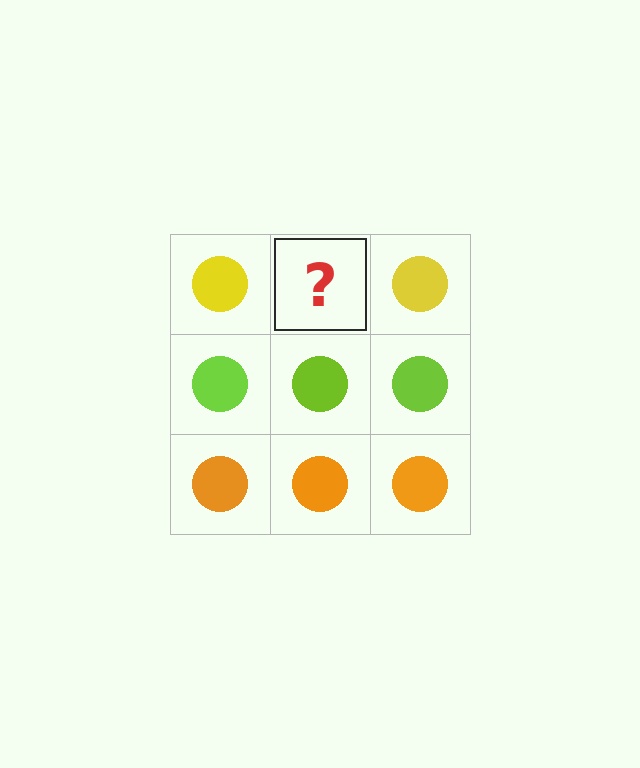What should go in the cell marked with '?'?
The missing cell should contain a yellow circle.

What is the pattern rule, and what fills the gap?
The rule is that each row has a consistent color. The gap should be filled with a yellow circle.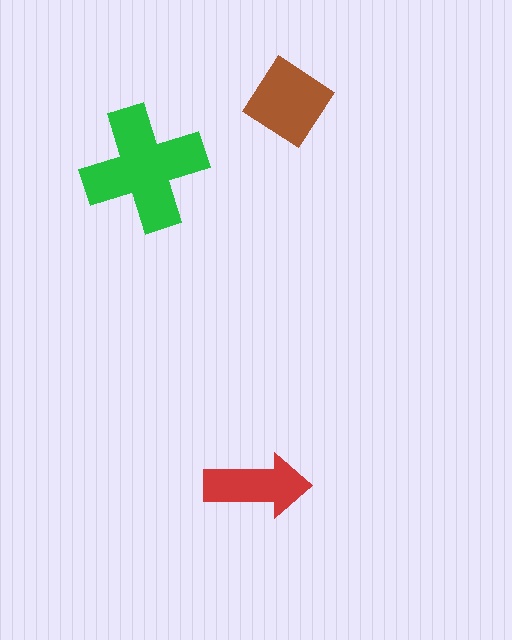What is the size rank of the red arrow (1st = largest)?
3rd.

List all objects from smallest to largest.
The red arrow, the brown diamond, the green cross.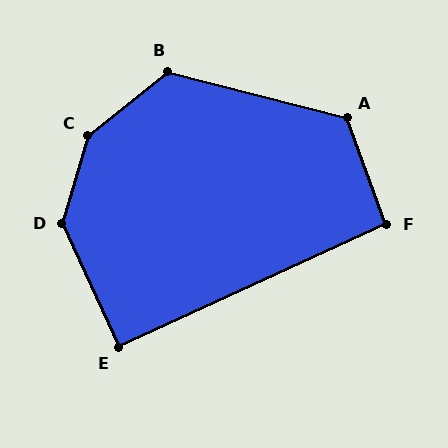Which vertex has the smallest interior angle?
E, at approximately 90 degrees.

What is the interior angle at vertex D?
Approximately 139 degrees (obtuse).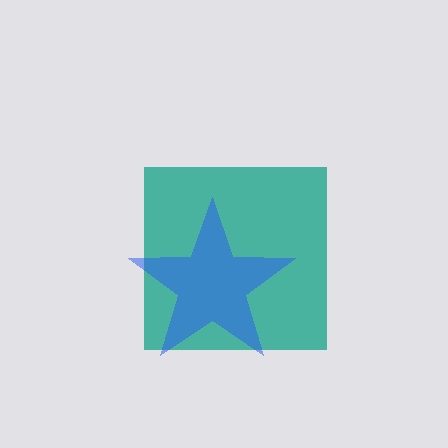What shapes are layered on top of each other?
The layered shapes are: a teal square, a blue star.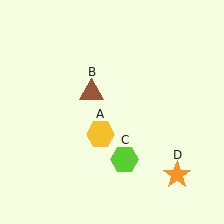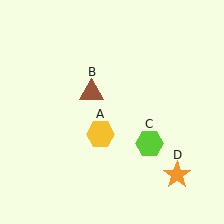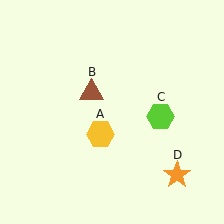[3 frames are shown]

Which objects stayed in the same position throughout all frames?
Yellow hexagon (object A) and brown triangle (object B) and orange star (object D) remained stationary.